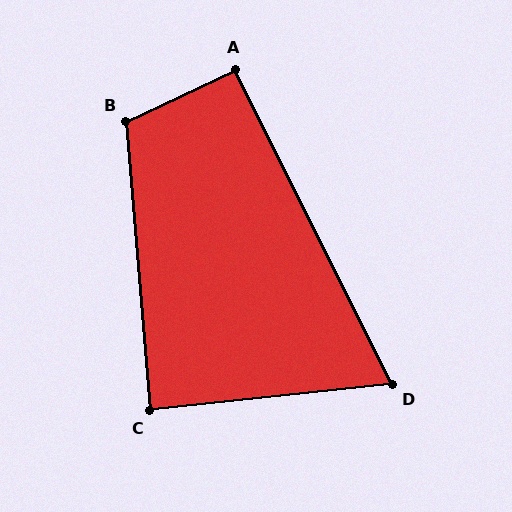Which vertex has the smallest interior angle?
D, at approximately 70 degrees.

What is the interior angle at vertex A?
Approximately 91 degrees (approximately right).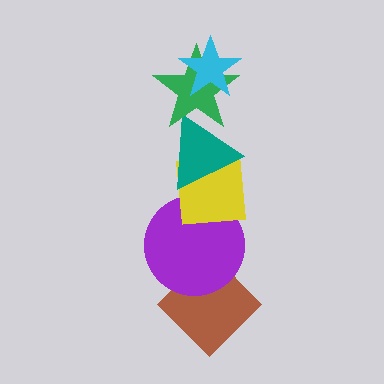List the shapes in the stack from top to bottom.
From top to bottom: the cyan star, the green star, the teal triangle, the yellow square, the purple circle, the brown diamond.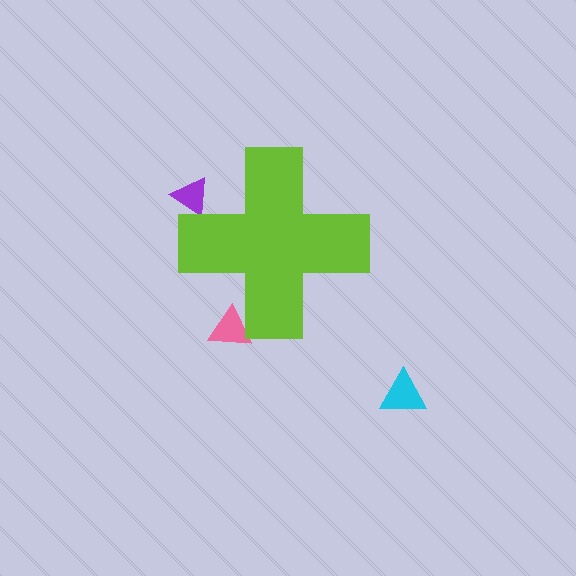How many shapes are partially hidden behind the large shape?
2 shapes are partially hidden.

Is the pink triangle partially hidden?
Yes, the pink triangle is partially hidden behind the lime cross.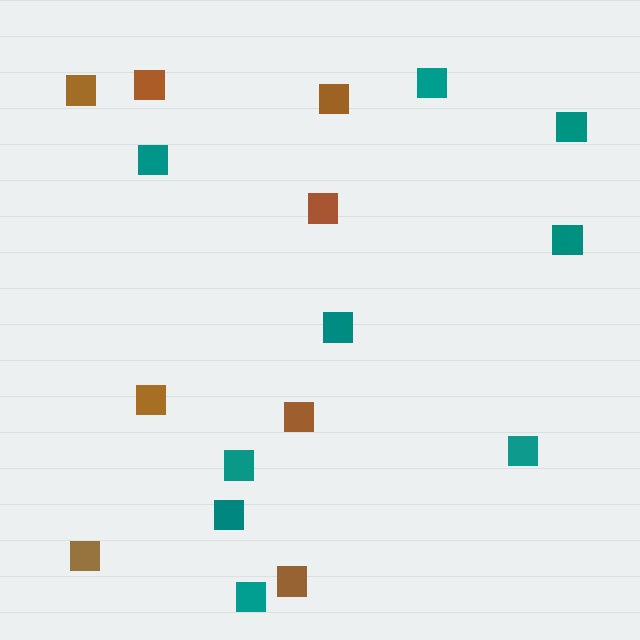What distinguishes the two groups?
There are 2 groups: one group of brown squares (8) and one group of teal squares (9).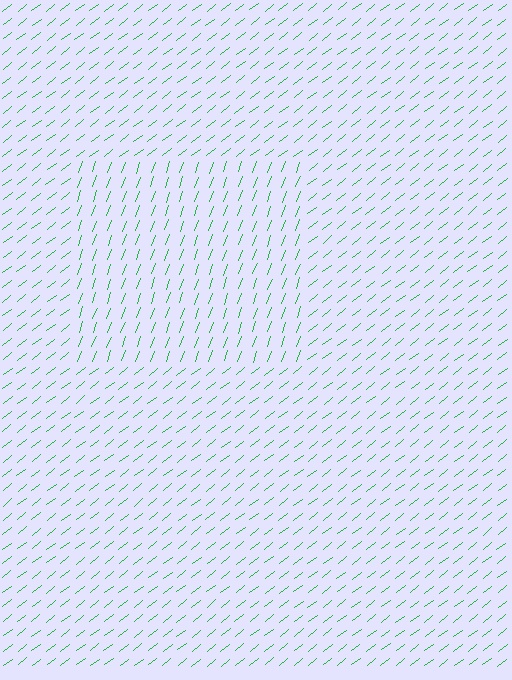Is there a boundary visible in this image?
Yes, there is a texture boundary formed by a change in line orientation.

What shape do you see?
I see a rectangle.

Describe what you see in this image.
The image is filled with small green line segments. A rectangle region in the image has lines oriented differently from the surrounding lines, creating a visible texture boundary.